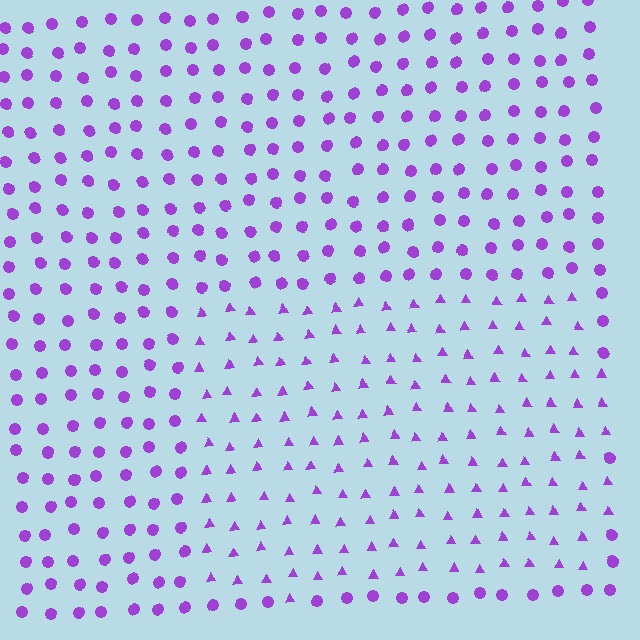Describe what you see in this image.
The image is filled with small purple elements arranged in a uniform grid. A rectangle-shaped region contains triangles, while the surrounding area contains circles. The boundary is defined purely by the change in element shape.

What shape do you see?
I see a rectangle.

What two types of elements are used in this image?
The image uses triangles inside the rectangle region and circles outside it.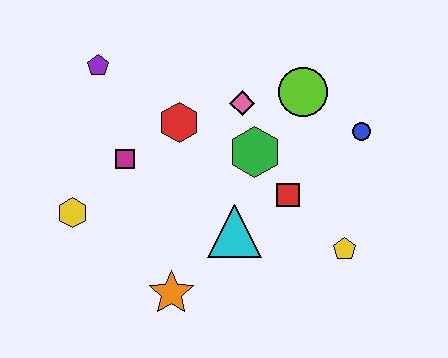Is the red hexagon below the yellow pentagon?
No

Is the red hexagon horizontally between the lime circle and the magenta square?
Yes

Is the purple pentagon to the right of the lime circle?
No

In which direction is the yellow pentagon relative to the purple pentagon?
The yellow pentagon is to the right of the purple pentagon.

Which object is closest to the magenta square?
The red hexagon is closest to the magenta square.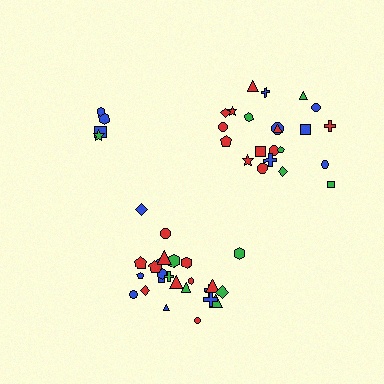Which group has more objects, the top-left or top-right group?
The top-right group.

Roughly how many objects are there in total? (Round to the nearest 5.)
Roughly 50 objects in total.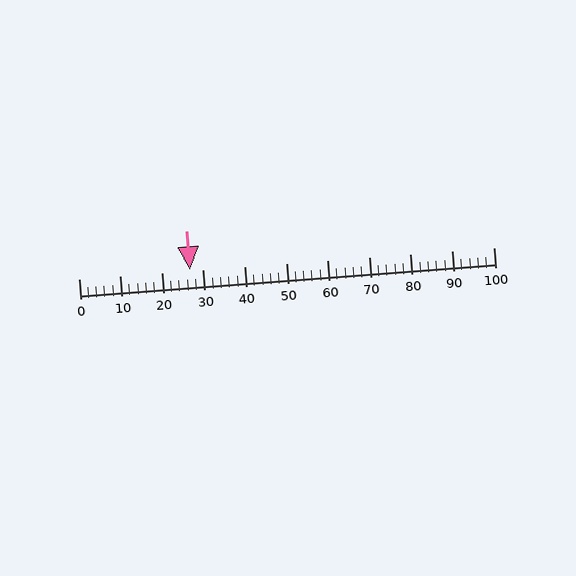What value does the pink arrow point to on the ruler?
The pink arrow points to approximately 27.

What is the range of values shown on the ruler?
The ruler shows values from 0 to 100.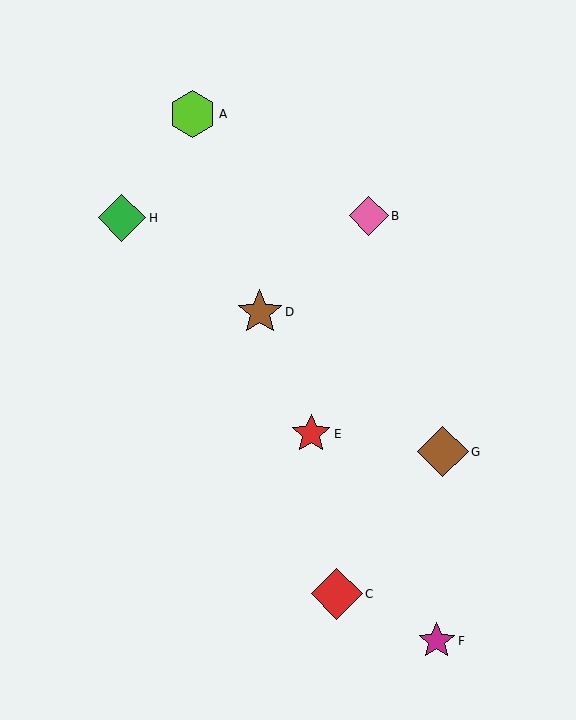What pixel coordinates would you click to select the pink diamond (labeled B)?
Click at (369, 216) to select the pink diamond B.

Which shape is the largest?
The red diamond (labeled C) is the largest.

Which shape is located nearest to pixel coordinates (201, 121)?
The lime hexagon (labeled A) at (192, 114) is nearest to that location.